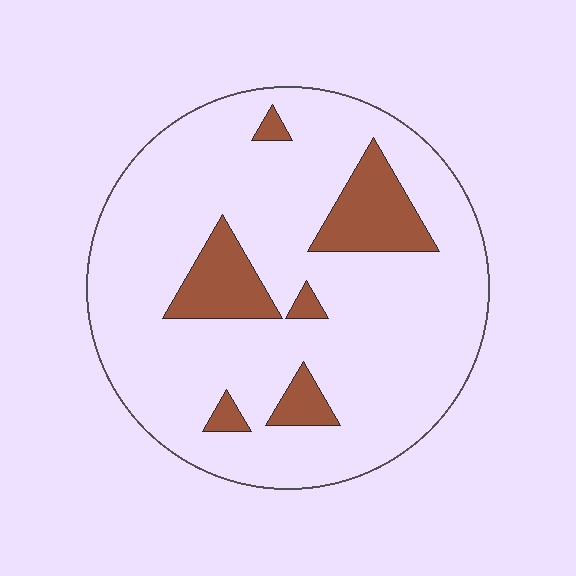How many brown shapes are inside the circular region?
6.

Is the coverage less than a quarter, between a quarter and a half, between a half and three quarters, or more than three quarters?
Less than a quarter.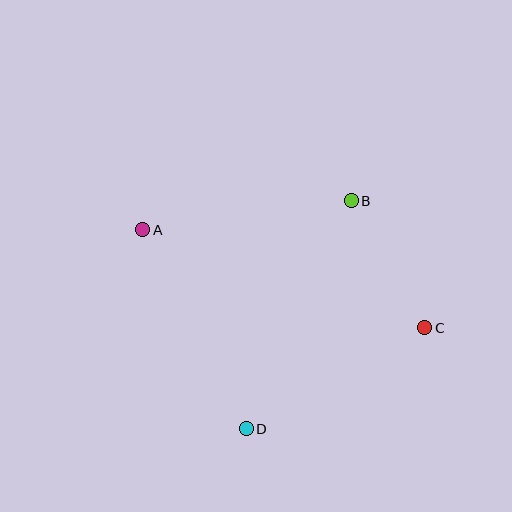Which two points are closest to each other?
Points B and C are closest to each other.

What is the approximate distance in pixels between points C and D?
The distance between C and D is approximately 205 pixels.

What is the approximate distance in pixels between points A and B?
The distance between A and B is approximately 211 pixels.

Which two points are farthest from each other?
Points A and C are farthest from each other.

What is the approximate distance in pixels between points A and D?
The distance between A and D is approximately 224 pixels.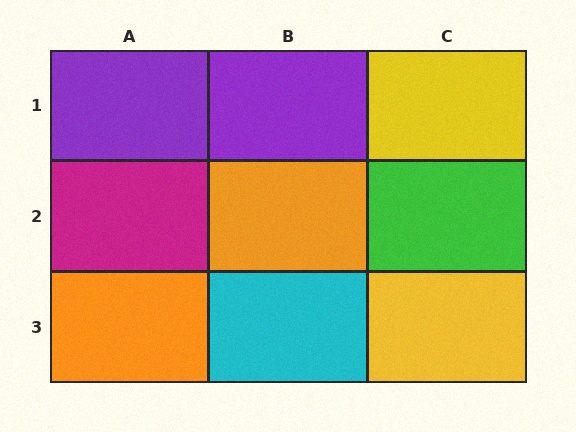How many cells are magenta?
1 cell is magenta.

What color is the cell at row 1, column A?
Purple.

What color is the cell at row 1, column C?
Yellow.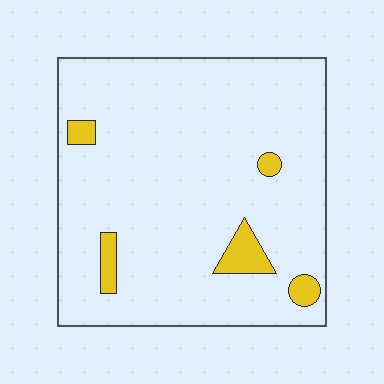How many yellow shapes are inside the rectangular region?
5.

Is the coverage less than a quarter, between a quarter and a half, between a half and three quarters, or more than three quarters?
Less than a quarter.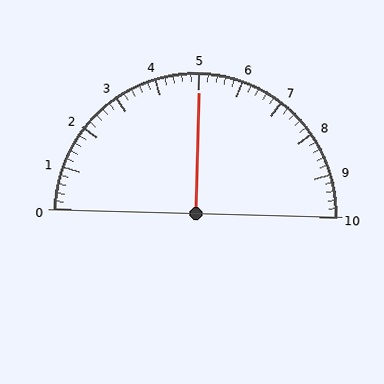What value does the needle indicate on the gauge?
The needle indicates approximately 5.0.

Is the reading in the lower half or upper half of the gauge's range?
The reading is in the upper half of the range (0 to 10).